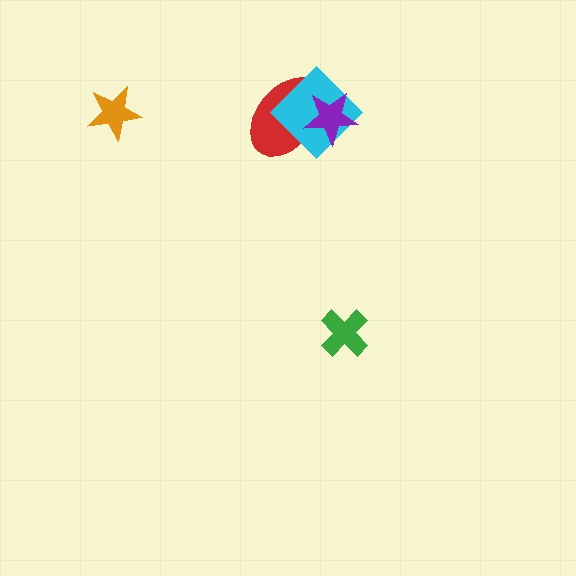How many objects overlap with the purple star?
2 objects overlap with the purple star.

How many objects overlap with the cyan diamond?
2 objects overlap with the cyan diamond.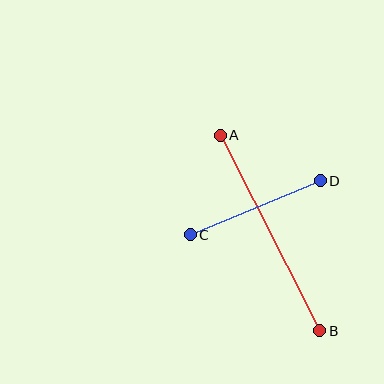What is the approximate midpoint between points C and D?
The midpoint is at approximately (255, 208) pixels.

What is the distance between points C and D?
The distance is approximately 141 pixels.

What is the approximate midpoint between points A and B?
The midpoint is at approximately (270, 233) pixels.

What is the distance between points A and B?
The distance is approximately 219 pixels.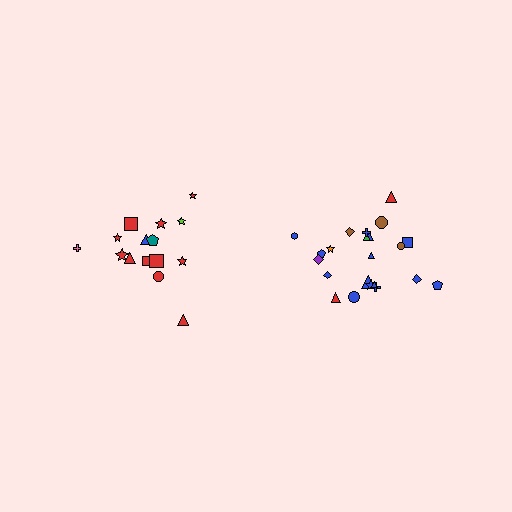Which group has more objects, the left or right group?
The right group.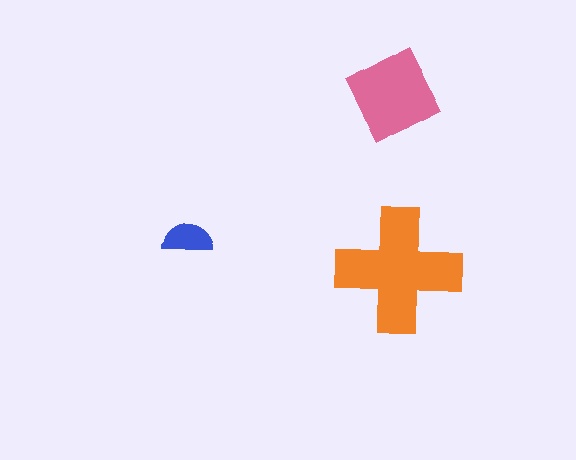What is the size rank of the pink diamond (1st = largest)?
2nd.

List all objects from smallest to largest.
The blue semicircle, the pink diamond, the orange cross.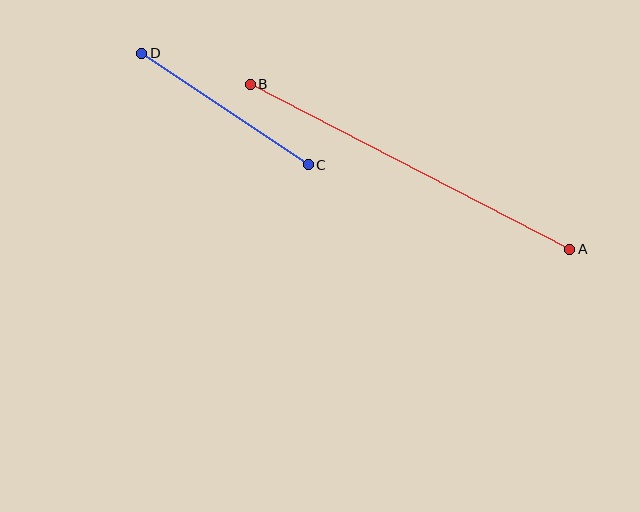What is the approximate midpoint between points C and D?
The midpoint is at approximately (225, 109) pixels.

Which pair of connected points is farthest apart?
Points A and B are farthest apart.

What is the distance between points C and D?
The distance is approximately 200 pixels.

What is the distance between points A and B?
The distance is approximately 359 pixels.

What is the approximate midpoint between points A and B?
The midpoint is at approximately (410, 167) pixels.